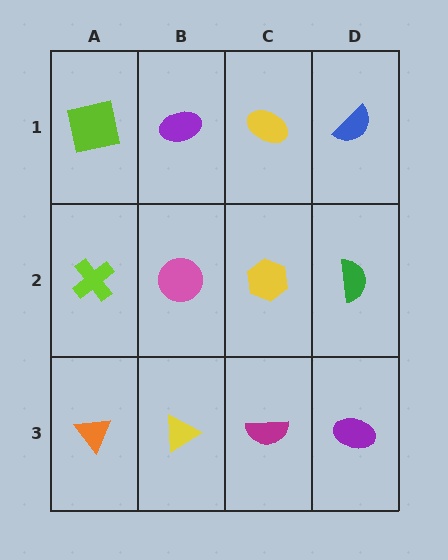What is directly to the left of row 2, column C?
A pink circle.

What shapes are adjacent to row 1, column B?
A pink circle (row 2, column B), a lime square (row 1, column A), a yellow ellipse (row 1, column C).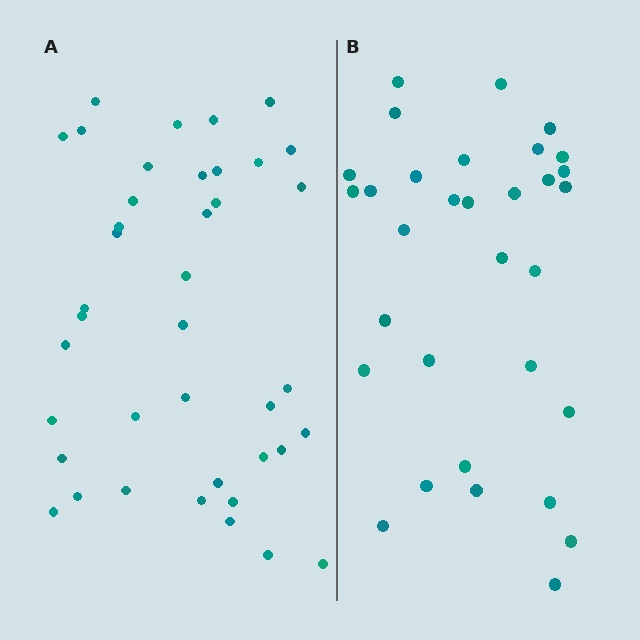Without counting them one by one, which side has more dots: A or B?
Region A (the left region) has more dots.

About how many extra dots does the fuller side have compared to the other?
Region A has roughly 8 or so more dots than region B.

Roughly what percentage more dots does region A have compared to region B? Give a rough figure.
About 25% more.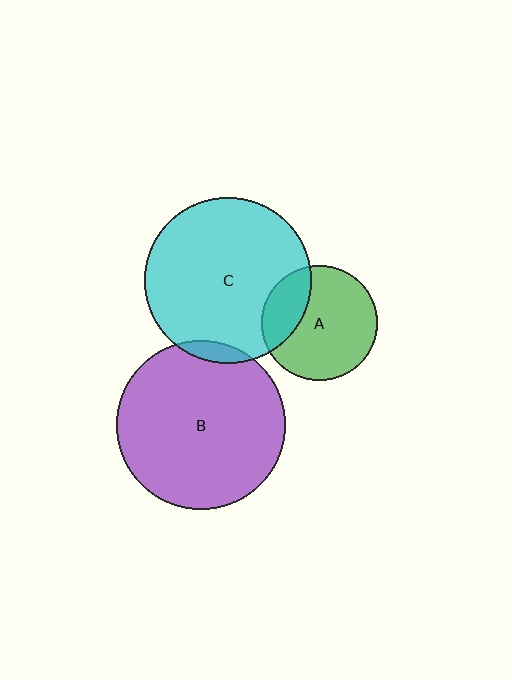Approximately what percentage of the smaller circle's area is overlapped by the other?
Approximately 5%.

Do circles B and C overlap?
Yes.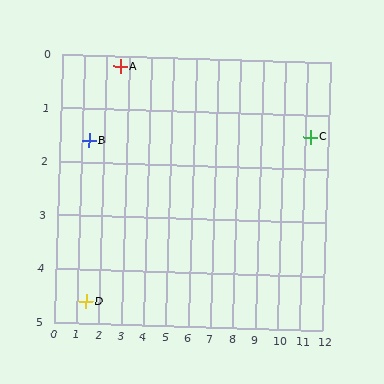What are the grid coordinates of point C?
Point C is at approximately (11.2, 1.4).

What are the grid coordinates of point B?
Point B is at approximately (1.3, 1.6).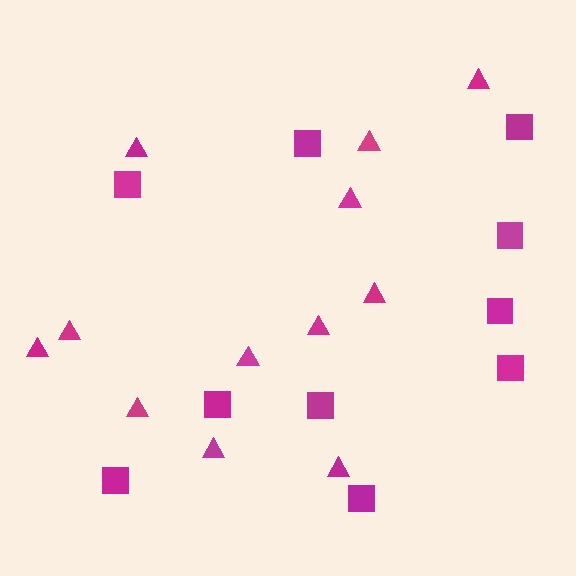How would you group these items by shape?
There are 2 groups: one group of squares (10) and one group of triangles (12).